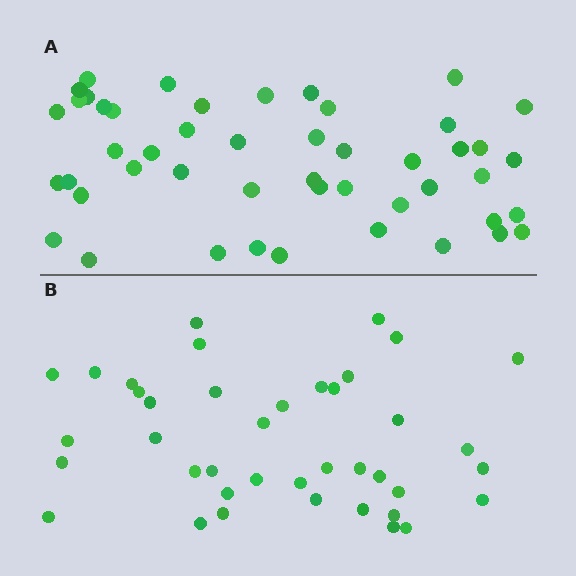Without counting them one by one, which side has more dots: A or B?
Region A (the top region) has more dots.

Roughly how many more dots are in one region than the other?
Region A has roughly 8 or so more dots than region B.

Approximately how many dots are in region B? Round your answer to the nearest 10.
About 40 dots.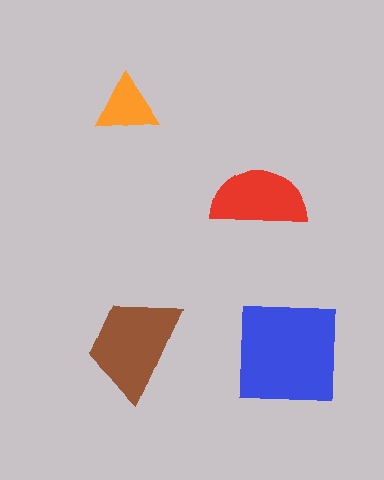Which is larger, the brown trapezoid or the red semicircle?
The brown trapezoid.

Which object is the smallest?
The orange triangle.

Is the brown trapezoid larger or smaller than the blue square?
Smaller.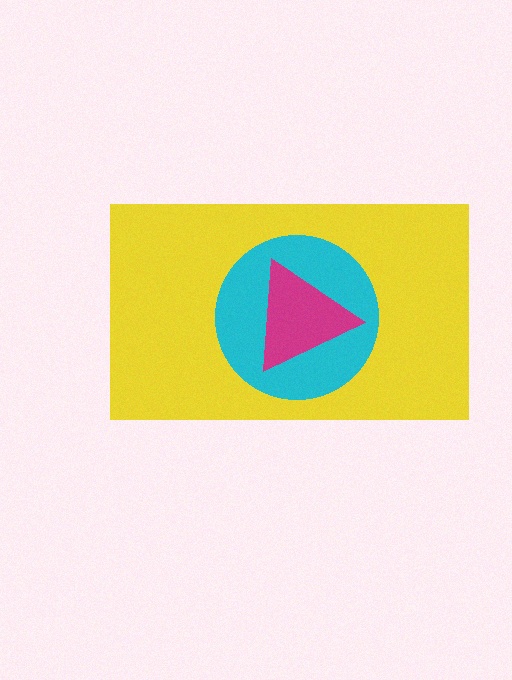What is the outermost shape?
The yellow rectangle.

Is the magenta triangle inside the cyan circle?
Yes.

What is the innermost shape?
The magenta triangle.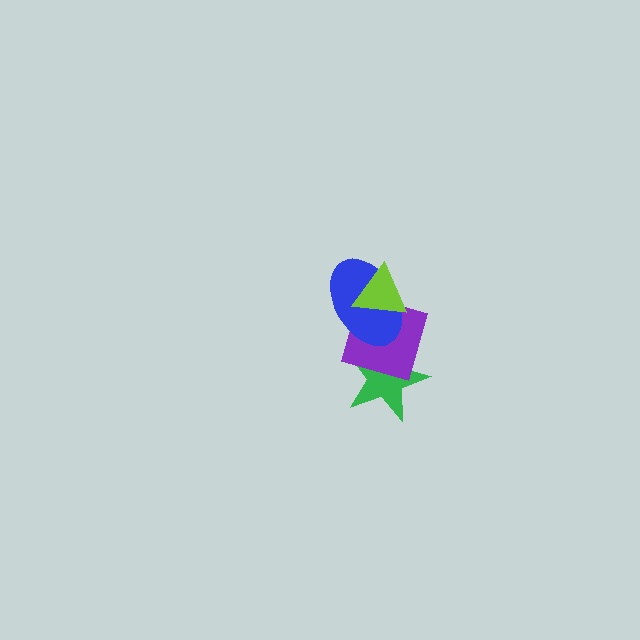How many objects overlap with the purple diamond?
3 objects overlap with the purple diamond.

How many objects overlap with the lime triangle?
2 objects overlap with the lime triangle.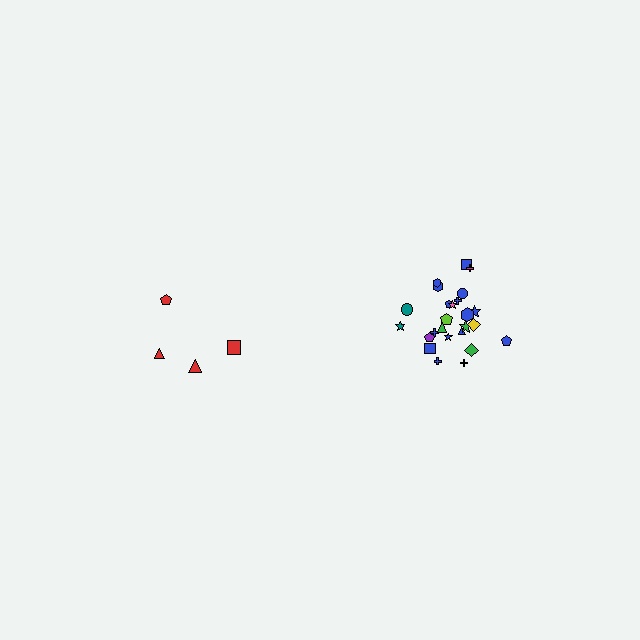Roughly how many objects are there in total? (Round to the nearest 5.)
Roughly 30 objects in total.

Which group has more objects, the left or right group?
The right group.